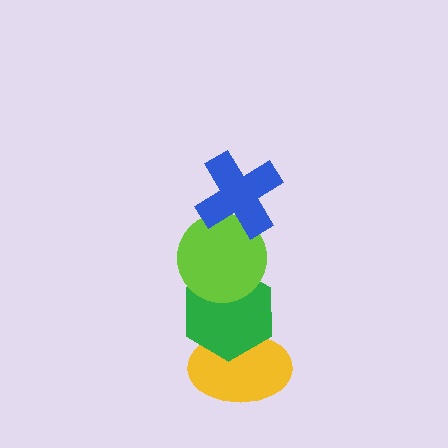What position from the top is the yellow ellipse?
The yellow ellipse is 4th from the top.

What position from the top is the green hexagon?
The green hexagon is 3rd from the top.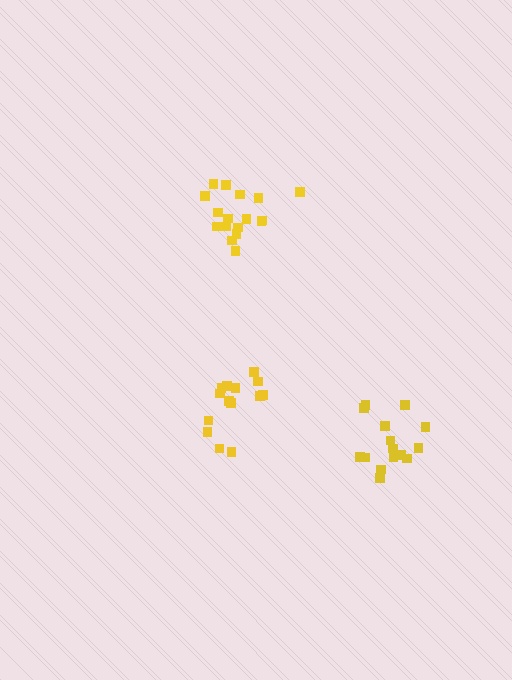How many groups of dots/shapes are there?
There are 3 groups.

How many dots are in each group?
Group 1: 17 dots, Group 2: 14 dots, Group 3: 15 dots (46 total).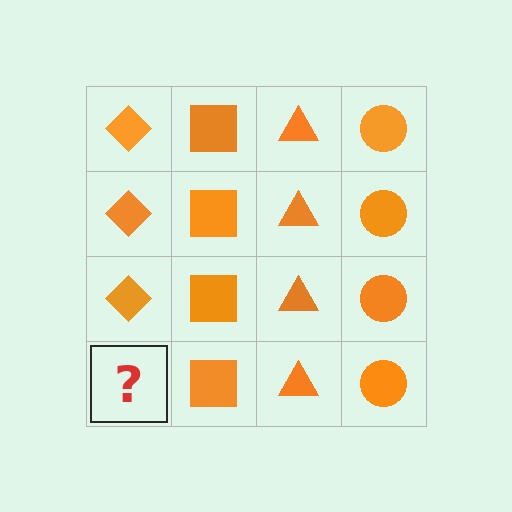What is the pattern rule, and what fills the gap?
The rule is that each column has a consistent shape. The gap should be filled with an orange diamond.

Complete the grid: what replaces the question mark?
The question mark should be replaced with an orange diamond.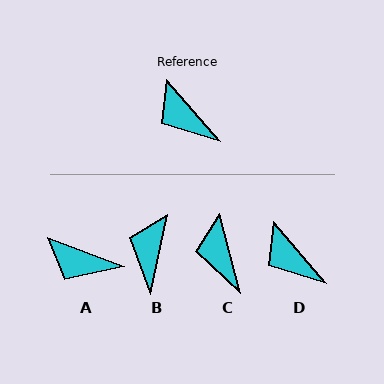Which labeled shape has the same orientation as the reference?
D.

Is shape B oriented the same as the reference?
No, it is off by about 53 degrees.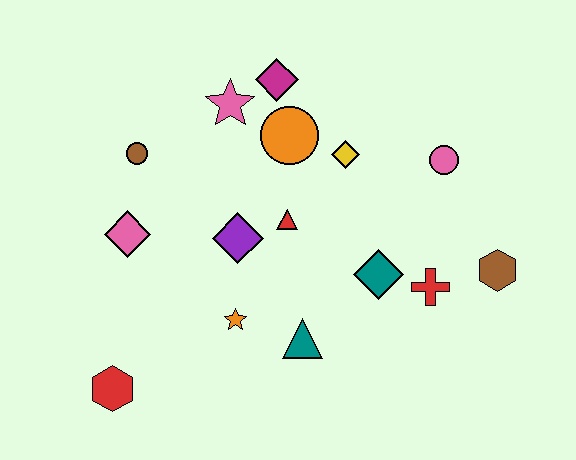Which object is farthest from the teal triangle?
The magenta diamond is farthest from the teal triangle.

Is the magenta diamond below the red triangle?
No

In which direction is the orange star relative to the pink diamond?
The orange star is to the right of the pink diamond.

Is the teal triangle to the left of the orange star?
No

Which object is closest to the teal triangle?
The orange star is closest to the teal triangle.